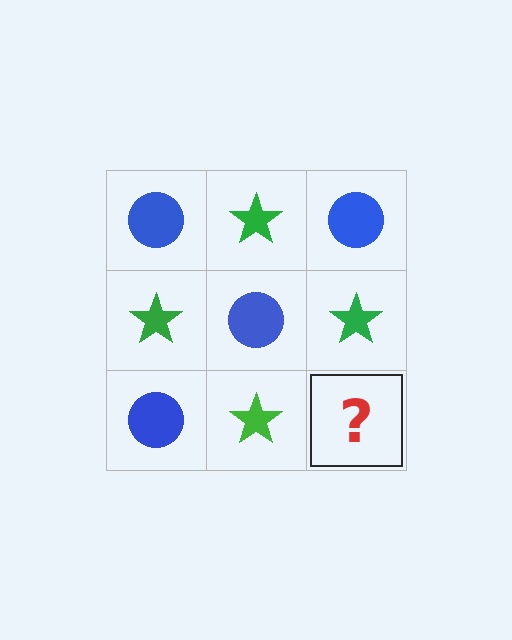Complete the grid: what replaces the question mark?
The question mark should be replaced with a blue circle.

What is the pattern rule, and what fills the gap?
The rule is that it alternates blue circle and green star in a checkerboard pattern. The gap should be filled with a blue circle.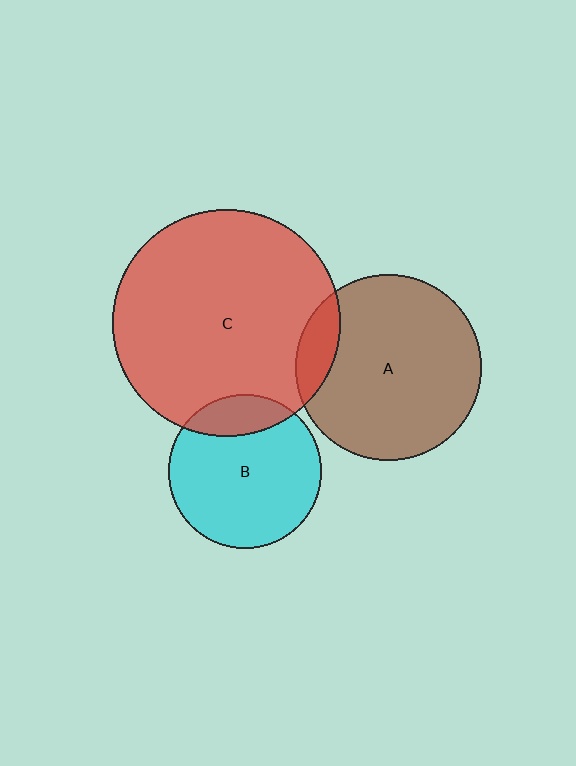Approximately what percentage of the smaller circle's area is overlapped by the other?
Approximately 10%.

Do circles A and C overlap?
Yes.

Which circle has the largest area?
Circle C (red).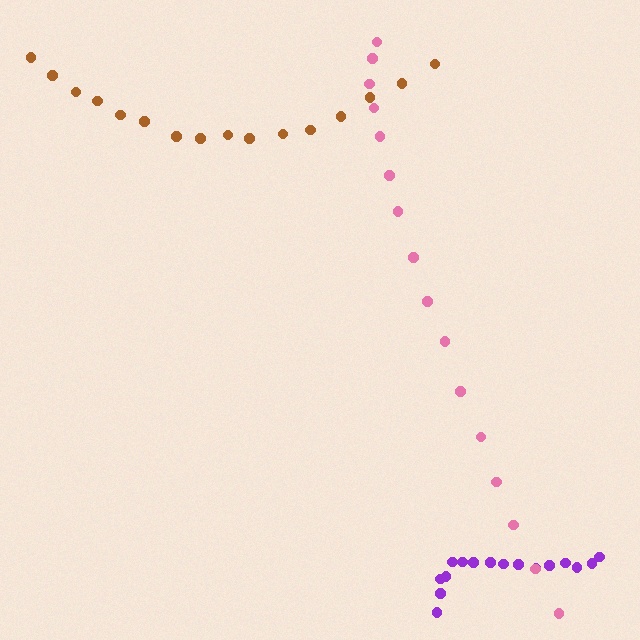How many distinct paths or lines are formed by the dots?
There are 3 distinct paths.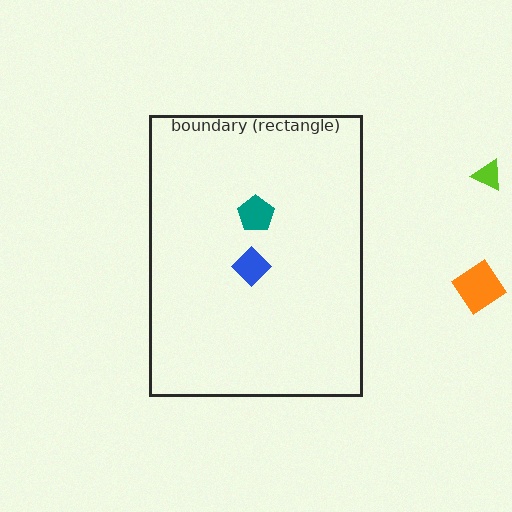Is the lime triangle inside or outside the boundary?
Outside.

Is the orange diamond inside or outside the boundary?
Outside.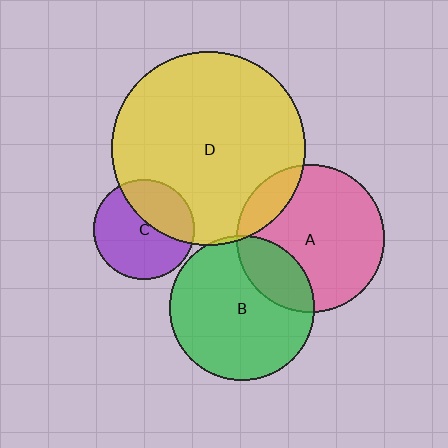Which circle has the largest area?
Circle D (yellow).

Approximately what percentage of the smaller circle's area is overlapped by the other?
Approximately 35%.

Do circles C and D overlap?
Yes.